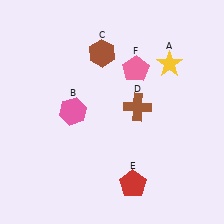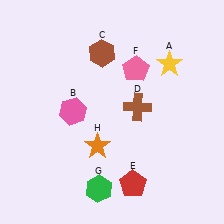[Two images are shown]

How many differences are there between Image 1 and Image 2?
There are 2 differences between the two images.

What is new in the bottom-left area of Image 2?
A green hexagon (G) was added in the bottom-left area of Image 2.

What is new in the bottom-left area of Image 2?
An orange star (H) was added in the bottom-left area of Image 2.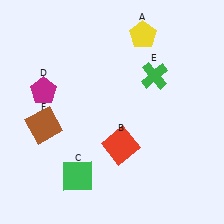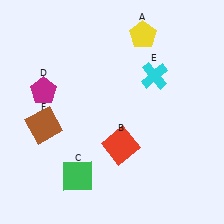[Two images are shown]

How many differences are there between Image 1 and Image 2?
There is 1 difference between the two images.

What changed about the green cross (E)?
In Image 1, E is green. In Image 2, it changed to cyan.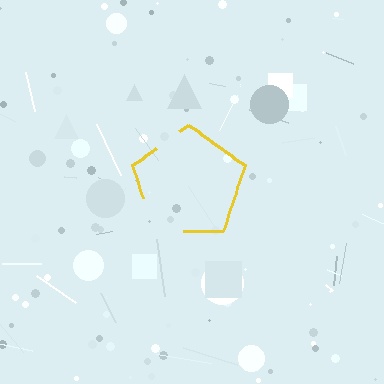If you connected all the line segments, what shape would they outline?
They would outline a pentagon.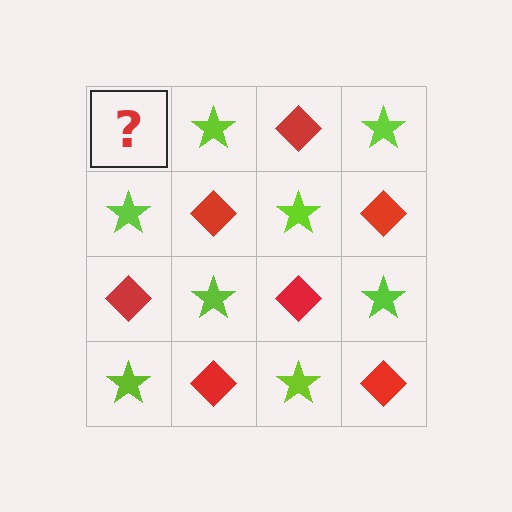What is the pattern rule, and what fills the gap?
The rule is that it alternates red diamond and lime star in a checkerboard pattern. The gap should be filled with a red diamond.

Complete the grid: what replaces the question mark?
The question mark should be replaced with a red diamond.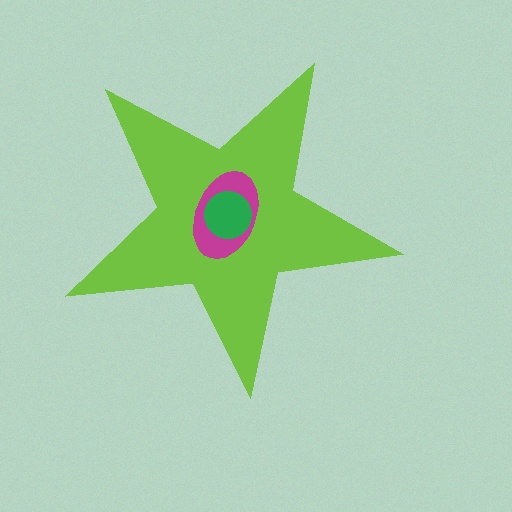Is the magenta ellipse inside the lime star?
Yes.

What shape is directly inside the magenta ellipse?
The green circle.